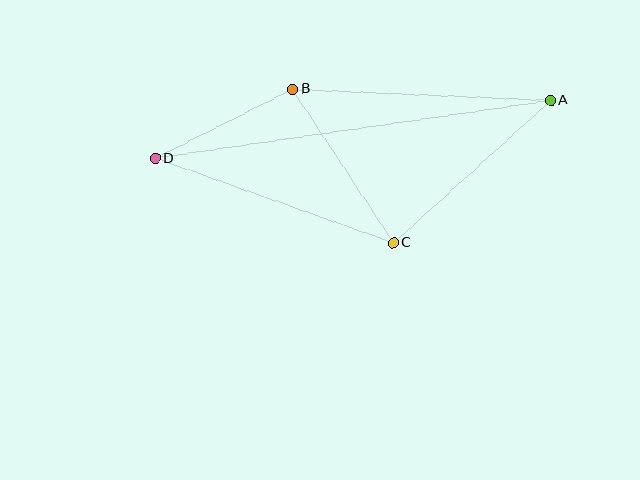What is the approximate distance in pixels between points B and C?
The distance between B and C is approximately 184 pixels.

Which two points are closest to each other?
Points B and D are closest to each other.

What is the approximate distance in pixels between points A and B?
The distance between A and B is approximately 258 pixels.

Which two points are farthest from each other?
Points A and D are farthest from each other.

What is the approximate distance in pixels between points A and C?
The distance between A and C is approximately 212 pixels.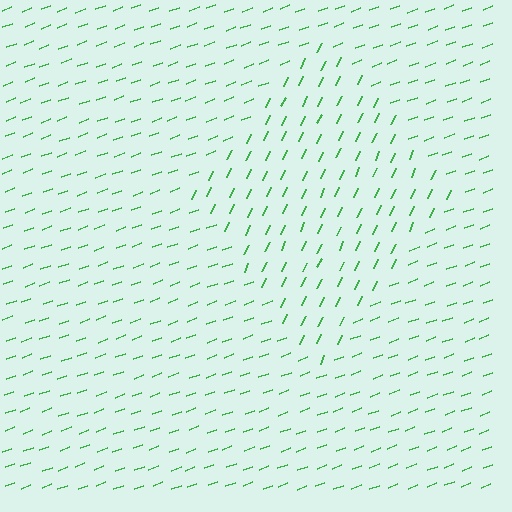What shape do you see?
I see a diamond.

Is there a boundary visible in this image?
Yes, there is a texture boundary formed by a change in line orientation.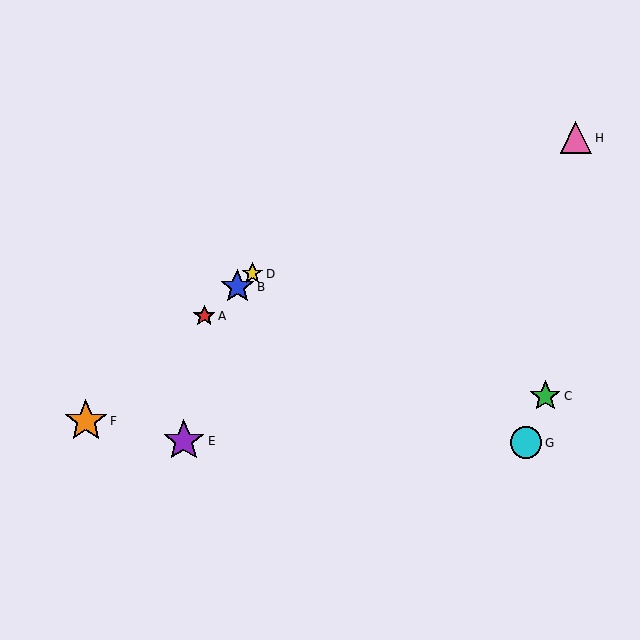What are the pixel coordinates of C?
Object C is at (545, 396).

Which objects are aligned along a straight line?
Objects A, B, D, F are aligned along a straight line.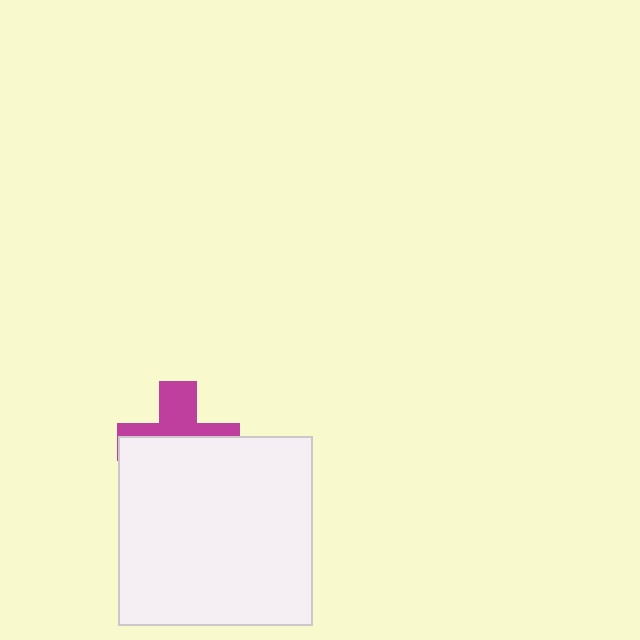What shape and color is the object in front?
The object in front is a white rectangle.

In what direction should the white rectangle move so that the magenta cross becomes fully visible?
The white rectangle should move down. That is the shortest direction to clear the overlap and leave the magenta cross fully visible.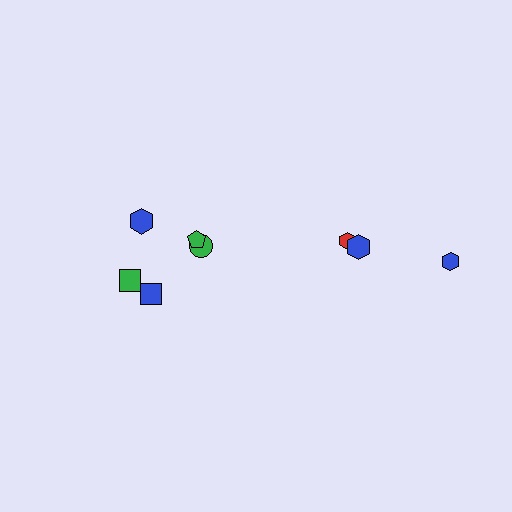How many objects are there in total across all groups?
There are 8 objects.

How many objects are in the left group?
There are 5 objects.